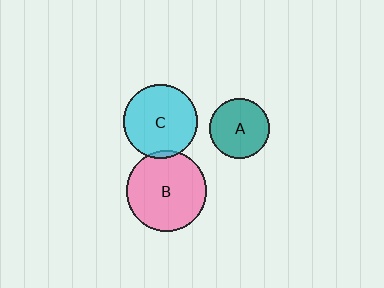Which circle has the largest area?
Circle B (pink).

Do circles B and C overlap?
Yes.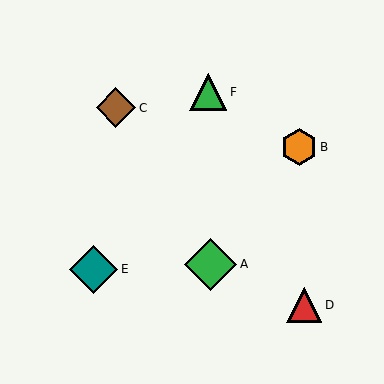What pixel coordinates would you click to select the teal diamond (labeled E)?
Click at (94, 269) to select the teal diamond E.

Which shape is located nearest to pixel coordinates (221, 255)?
The green diamond (labeled A) at (211, 264) is nearest to that location.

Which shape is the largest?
The green diamond (labeled A) is the largest.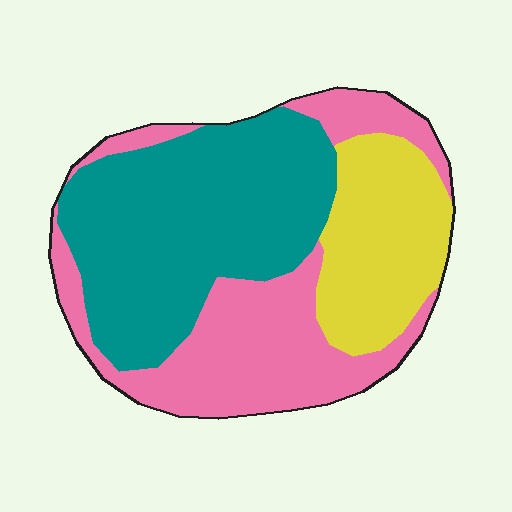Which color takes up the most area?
Teal, at roughly 45%.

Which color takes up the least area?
Yellow, at roughly 20%.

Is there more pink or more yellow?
Pink.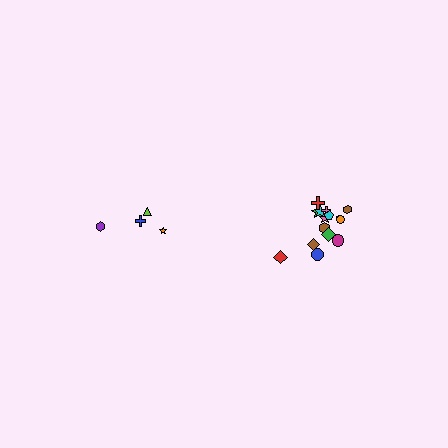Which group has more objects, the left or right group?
The right group.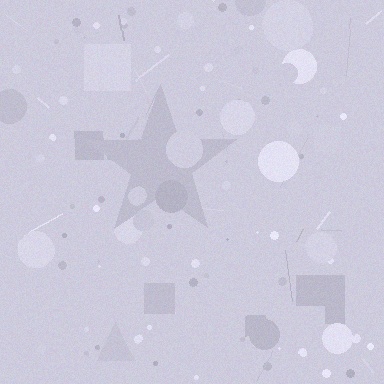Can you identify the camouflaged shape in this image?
The camouflaged shape is a star.